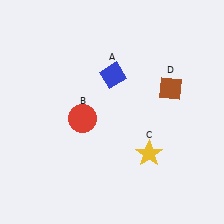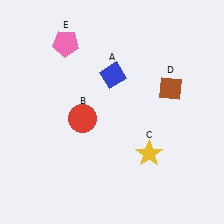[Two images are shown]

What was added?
A pink pentagon (E) was added in Image 2.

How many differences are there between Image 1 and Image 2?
There is 1 difference between the two images.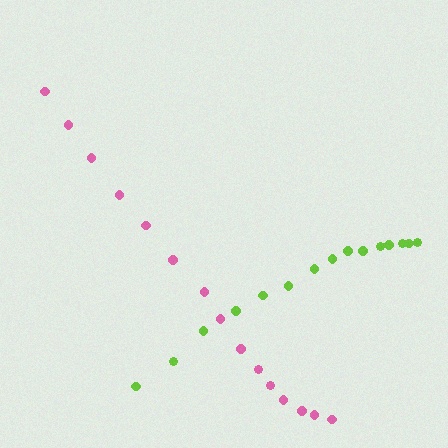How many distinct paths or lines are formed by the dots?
There are 2 distinct paths.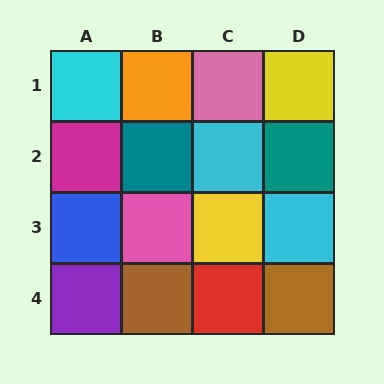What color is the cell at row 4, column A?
Purple.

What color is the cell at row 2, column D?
Teal.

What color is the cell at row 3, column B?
Pink.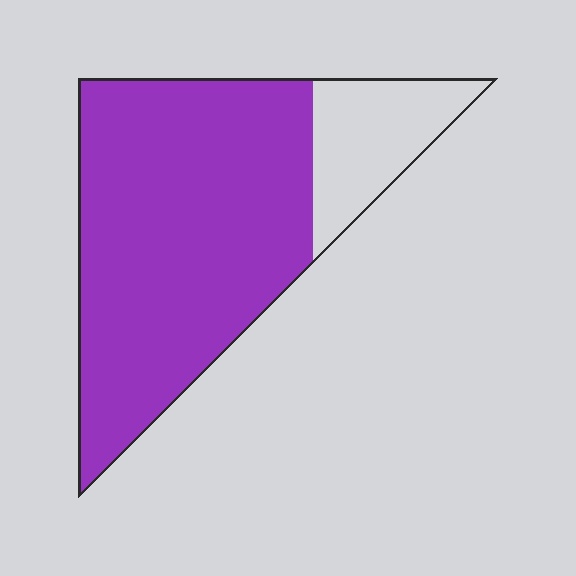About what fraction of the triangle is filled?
About four fifths (4/5).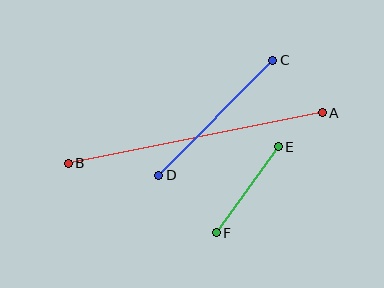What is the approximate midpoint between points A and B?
The midpoint is at approximately (195, 138) pixels.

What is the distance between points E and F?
The distance is approximately 106 pixels.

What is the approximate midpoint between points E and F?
The midpoint is at approximately (247, 190) pixels.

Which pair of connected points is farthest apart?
Points A and B are farthest apart.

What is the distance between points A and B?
The distance is approximately 259 pixels.